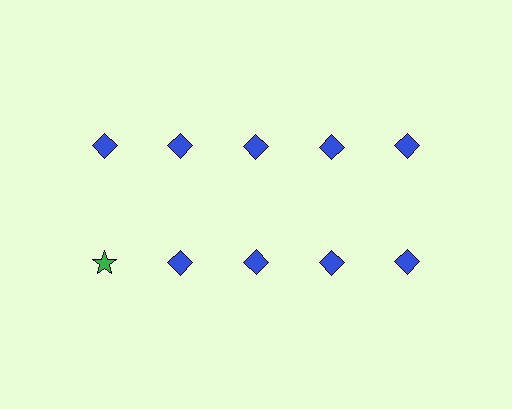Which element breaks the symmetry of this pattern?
The green star in the second row, leftmost column breaks the symmetry. All other shapes are blue diamonds.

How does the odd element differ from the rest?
It differs in both color (green instead of blue) and shape (star instead of diamond).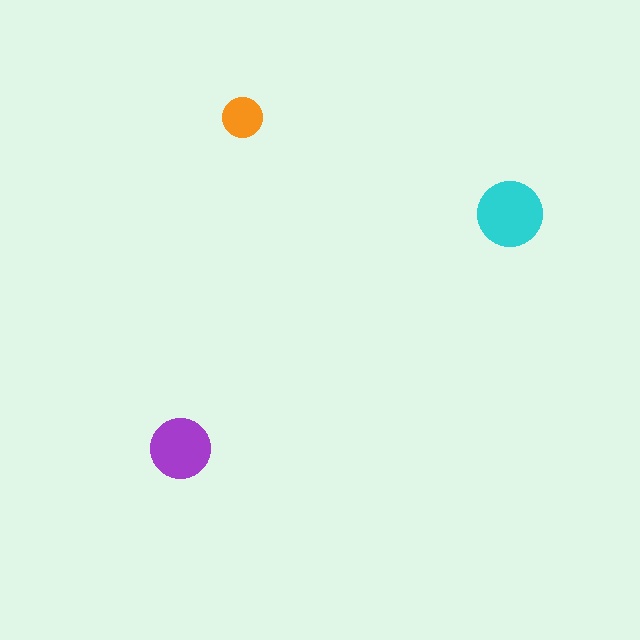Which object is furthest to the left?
The purple circle is leftmost.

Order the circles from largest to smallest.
the cyan one, the purple one, the orange one.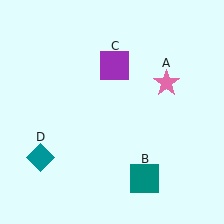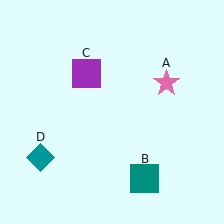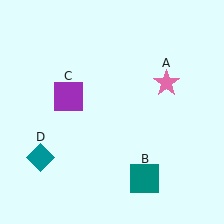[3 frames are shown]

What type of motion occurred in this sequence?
The purple square (object C) rotated counterclockwise around the center of the scene.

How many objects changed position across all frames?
1 object changed position: purple square (object C).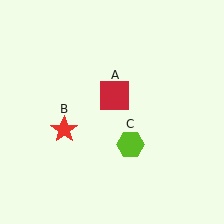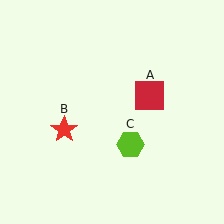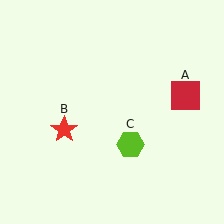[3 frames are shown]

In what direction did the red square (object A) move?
The red square (object A) moved right.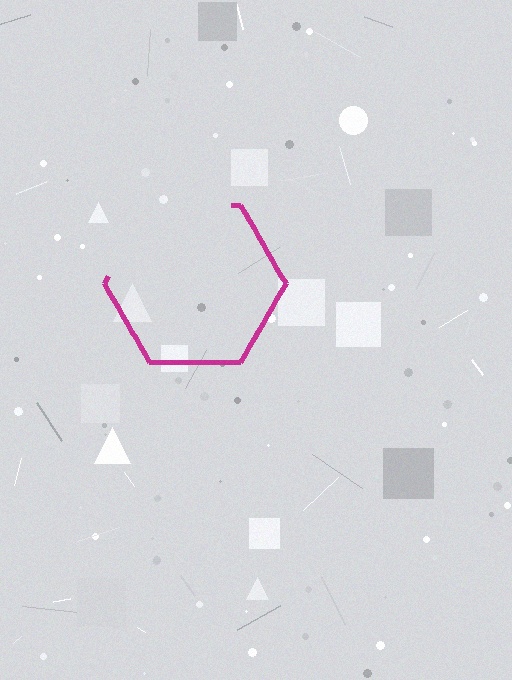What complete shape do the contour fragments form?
The contour fragments form a hexagon.